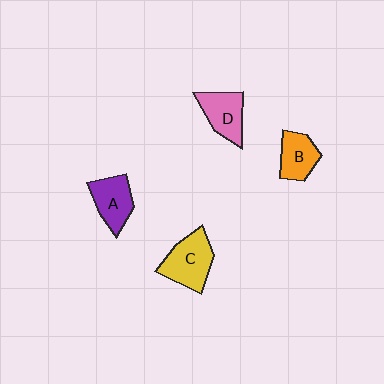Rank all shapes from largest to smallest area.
From largest to smallest: C (yellow), D (pink), A (purple), B (orange).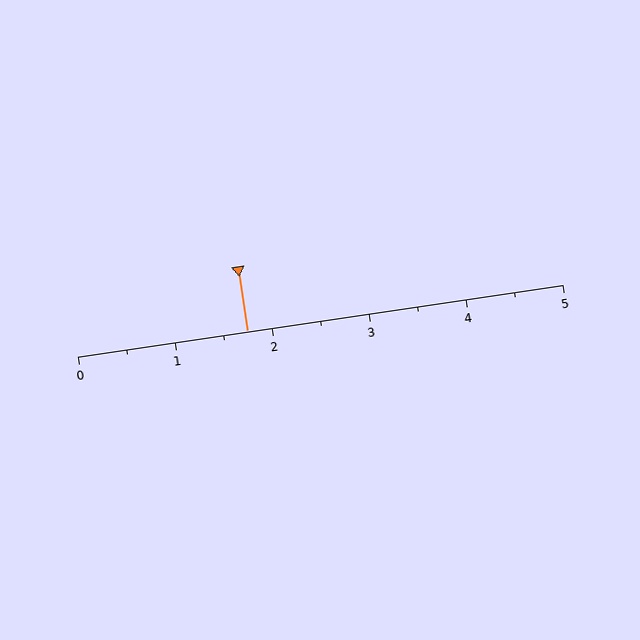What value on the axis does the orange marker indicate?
The marker indicates approximately 1.8.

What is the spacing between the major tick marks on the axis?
The major ticks are spaced 1 apart.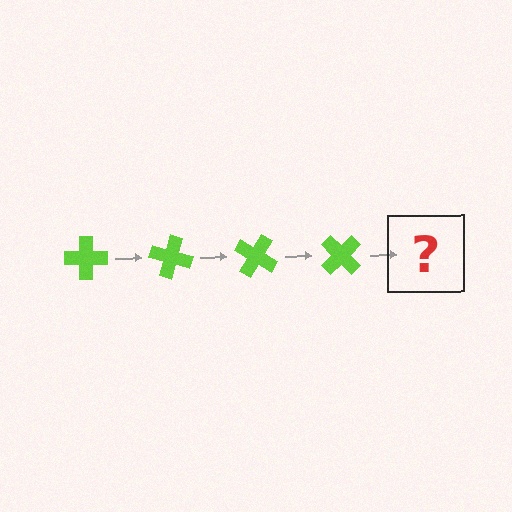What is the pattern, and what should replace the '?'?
The pattern is that the cross rotates 15 degrees each step. The '?' should be a lime cross rotated 60 degrees.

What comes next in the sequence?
The next element should be a lime cross rotated 60 degrees.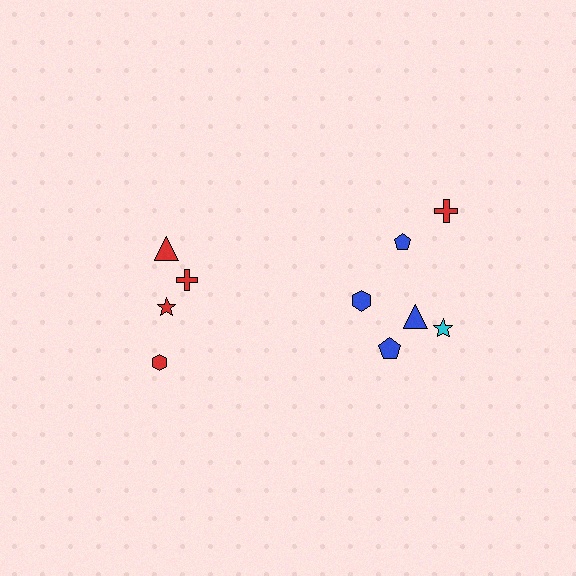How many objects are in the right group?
There are 6 objects.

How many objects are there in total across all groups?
There are 10 objects.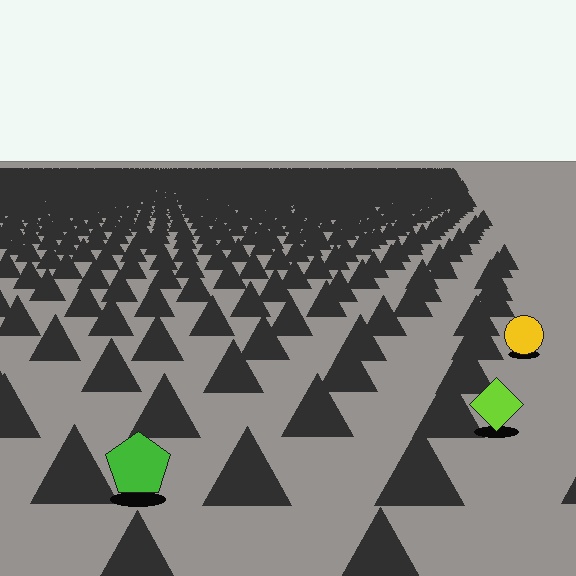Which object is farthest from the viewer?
The yellow circle is farthest from the viewer. It appears smaller and the ground texture around it is denser.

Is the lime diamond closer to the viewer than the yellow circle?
Yes. The lime diamond is closer — you can tell from the texture gradient: the ground texture is coarser near it.